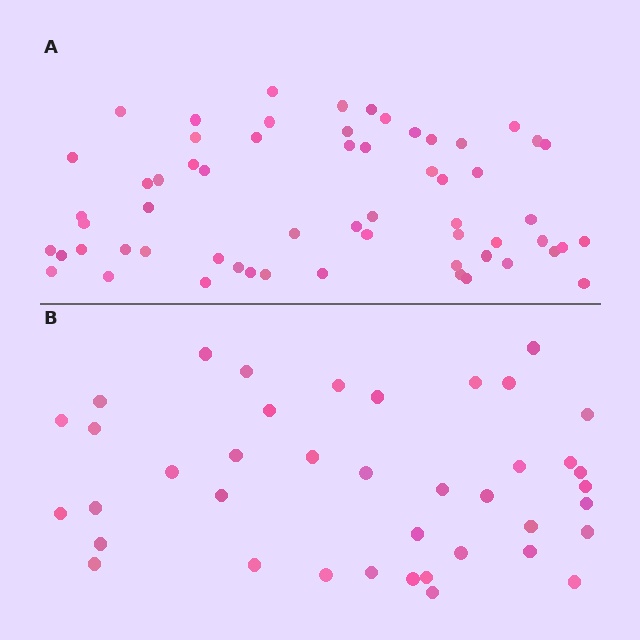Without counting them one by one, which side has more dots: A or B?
Region A (the top region) has more dots.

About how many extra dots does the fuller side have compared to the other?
Region A has approximately 20 more dots than region B.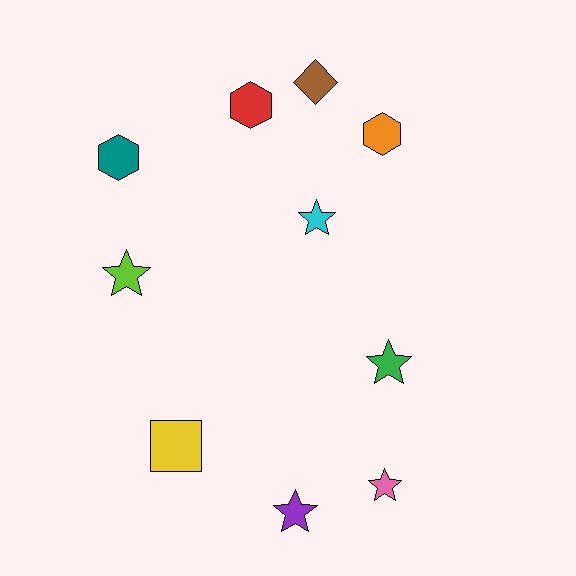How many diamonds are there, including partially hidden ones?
There is 1 diamond.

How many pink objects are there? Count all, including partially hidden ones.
There is 1 pink object.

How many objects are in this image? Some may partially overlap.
There are 10 objects.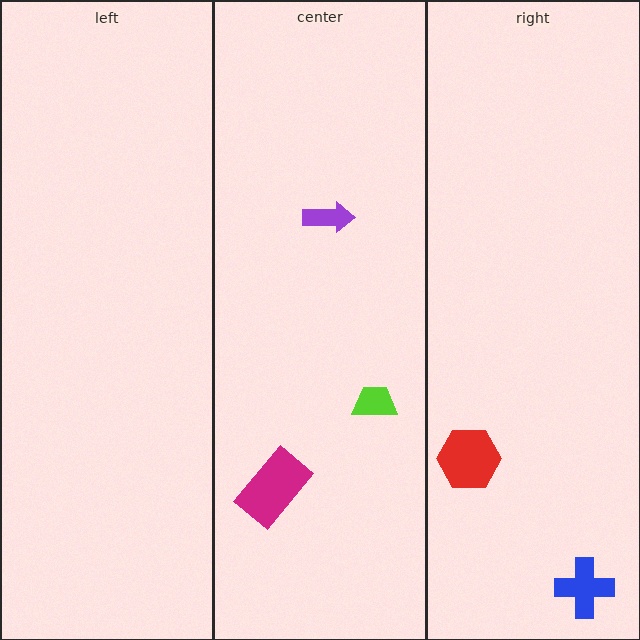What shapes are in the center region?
The magenta rectangle, the purple arrow, the lime trapezoid.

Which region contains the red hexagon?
The right region.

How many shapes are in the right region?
2.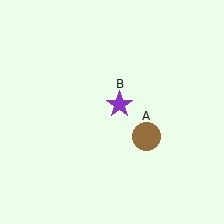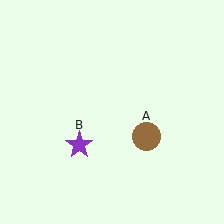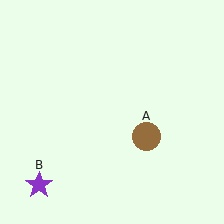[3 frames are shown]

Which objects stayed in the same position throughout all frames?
Brown circle (object A) remained stationary.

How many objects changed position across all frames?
1 object changed position: purple star (object B).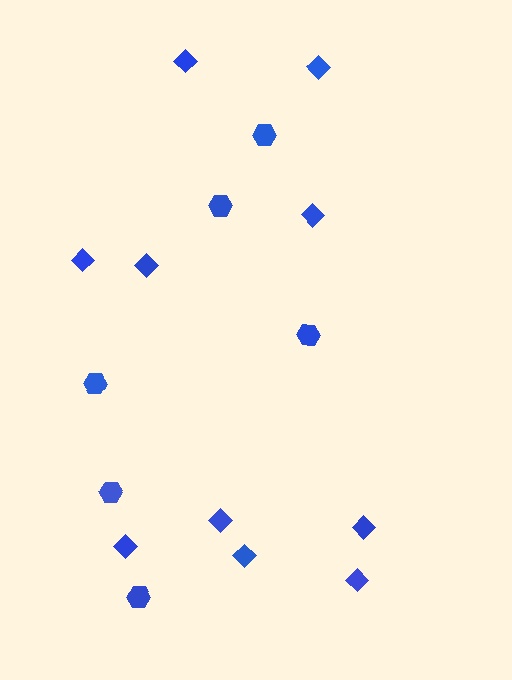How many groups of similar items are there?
There are 2 groups: one group of diamonds (10) and one group of hexagons (6).